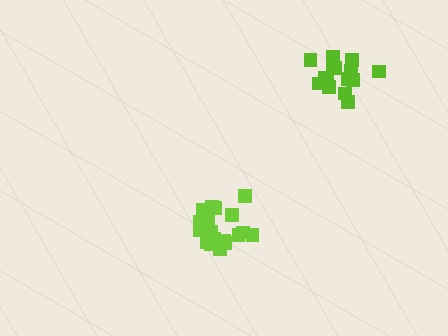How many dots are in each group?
Group 1: 18 dots, Group 2: 15 dots (33 total).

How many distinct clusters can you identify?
There are 2 distinct clusters.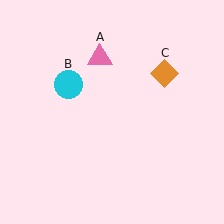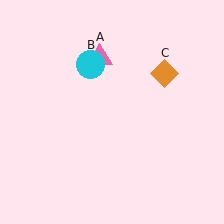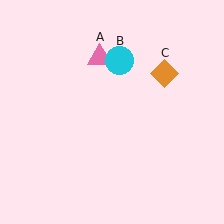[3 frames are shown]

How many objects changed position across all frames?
1 object changed position: cyan circle (object B).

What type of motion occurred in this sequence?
The cyan circle (object B) rotated clockwise around the center of the scene.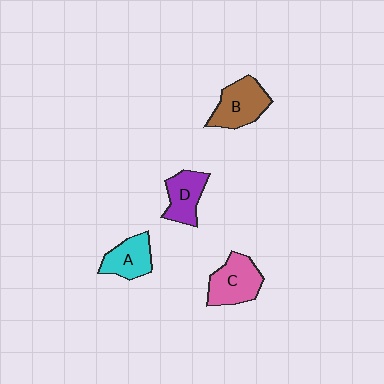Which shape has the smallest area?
Shape D (purple).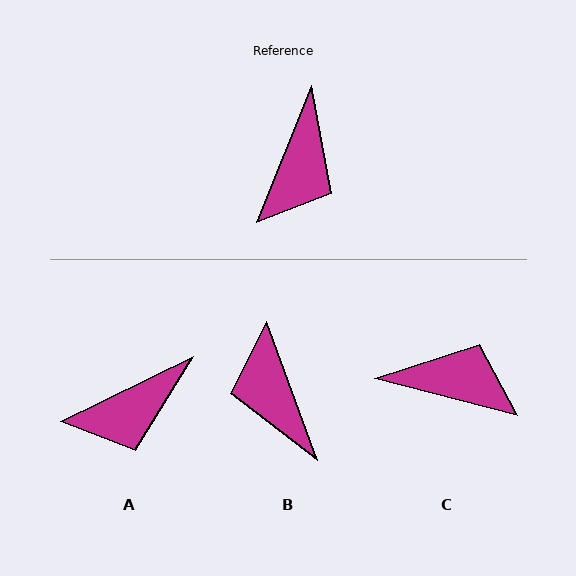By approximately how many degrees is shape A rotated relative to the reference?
Approximately 42 degrees clockwise.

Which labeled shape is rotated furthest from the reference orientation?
B, about 138 degrees away.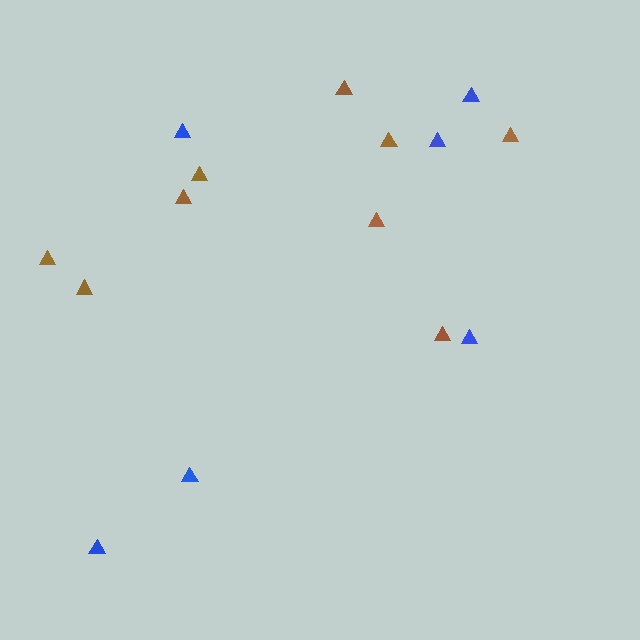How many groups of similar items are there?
There are 2 groups: one group of blue triangles (6) and one group of brown triangles (9).